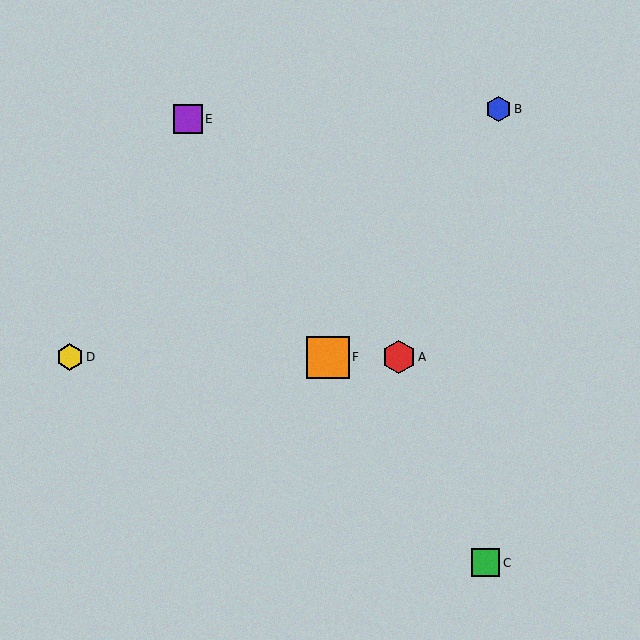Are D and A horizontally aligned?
Yes, both are at y≈357.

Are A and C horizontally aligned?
No, A is at y≈357 and C is at y≈563.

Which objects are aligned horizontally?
Objects A, D, F are aligned horizontally.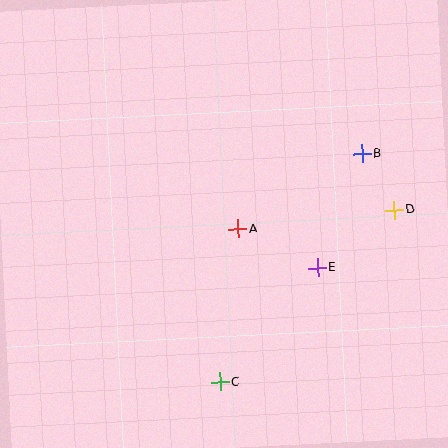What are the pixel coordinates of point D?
Point D is at (394, 210).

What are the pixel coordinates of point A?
Point A is at (238, 229).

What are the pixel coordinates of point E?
Point E is at (318, 268).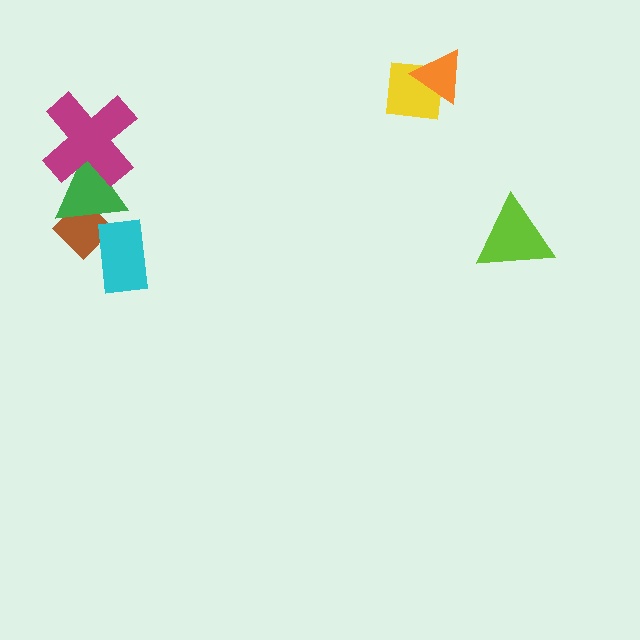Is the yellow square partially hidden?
Yes, it is partially covered by another shape.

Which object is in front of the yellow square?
The orange triangle is in front of the yellow square.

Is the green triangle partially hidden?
Yes, it is partially covered by another shape.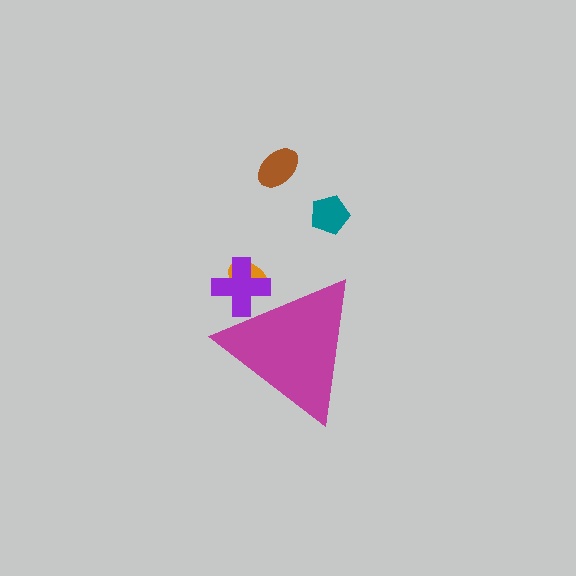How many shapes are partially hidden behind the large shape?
2 shapes are partially hidden.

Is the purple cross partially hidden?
Yes, the purple cross is partially hidden behind the magenta triangle.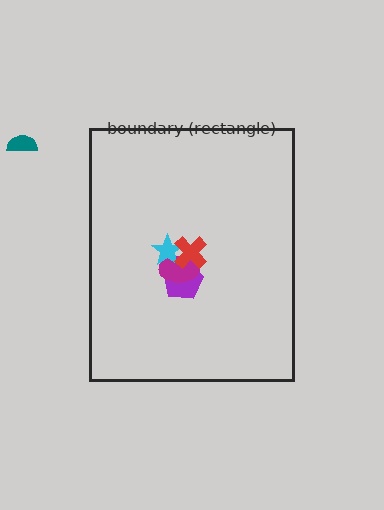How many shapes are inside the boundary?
4 inside, 1 outside.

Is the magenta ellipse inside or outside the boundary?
Inside.